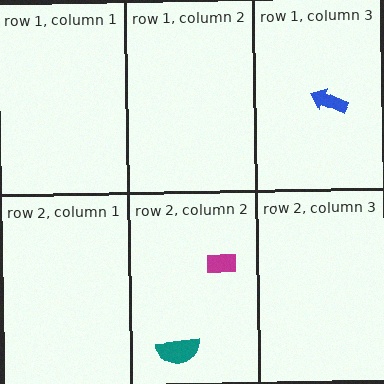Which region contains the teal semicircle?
The row 2, column 2 region.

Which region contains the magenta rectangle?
The row 2, column 2 region.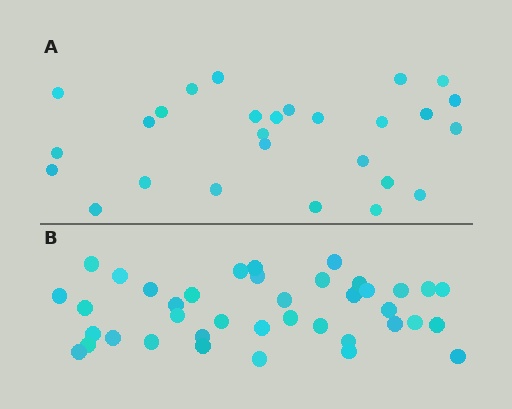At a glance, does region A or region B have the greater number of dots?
Region B (the bottom region) has more dots.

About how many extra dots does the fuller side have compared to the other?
Region B has roughly 12 or so more dots than region A.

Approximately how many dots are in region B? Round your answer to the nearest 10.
About 40 dots. (The exact count is 39, which rounds to 40.)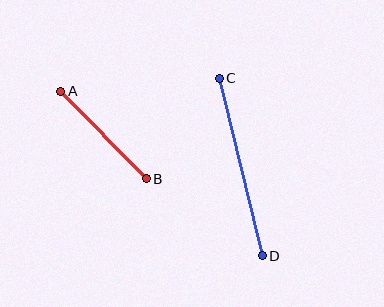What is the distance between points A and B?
The distance is approximately 123 pixels.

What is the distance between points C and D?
The distance is approximately 183 pixels.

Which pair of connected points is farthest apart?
Points C and D are farthest apart.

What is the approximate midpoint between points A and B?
The midpoint is at approximately (103, 135) pixels.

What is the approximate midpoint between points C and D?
The midpoint is at approximately (241, 167) pixels.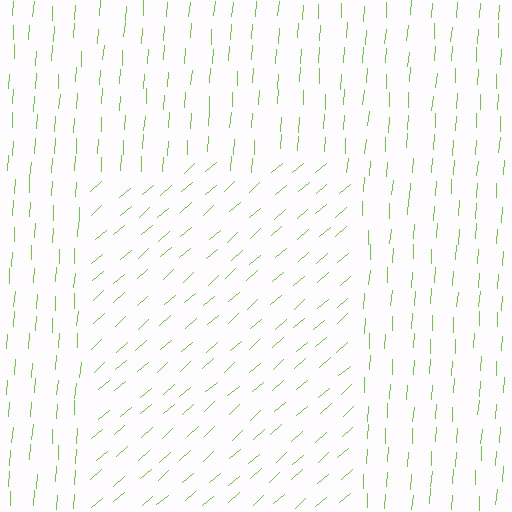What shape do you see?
I see a rectangle.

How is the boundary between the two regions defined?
The boundary is defined purely by a change in line orientation (approximately 45 degrees difference). All lines are the same color and thickness.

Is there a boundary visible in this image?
Yes, there is a texture boundary formed by a change in line orientation.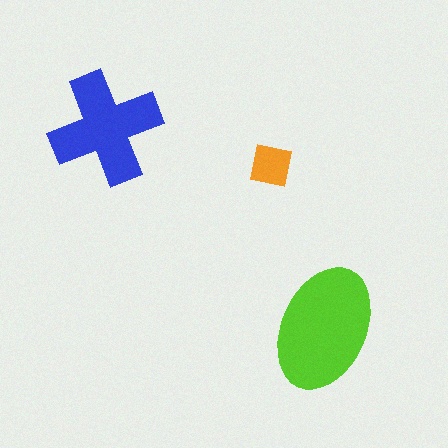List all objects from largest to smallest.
The lime ellipse, the blue cross, the orange square.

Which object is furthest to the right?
The lime ellipse is rightmost.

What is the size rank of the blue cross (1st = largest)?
2nd.